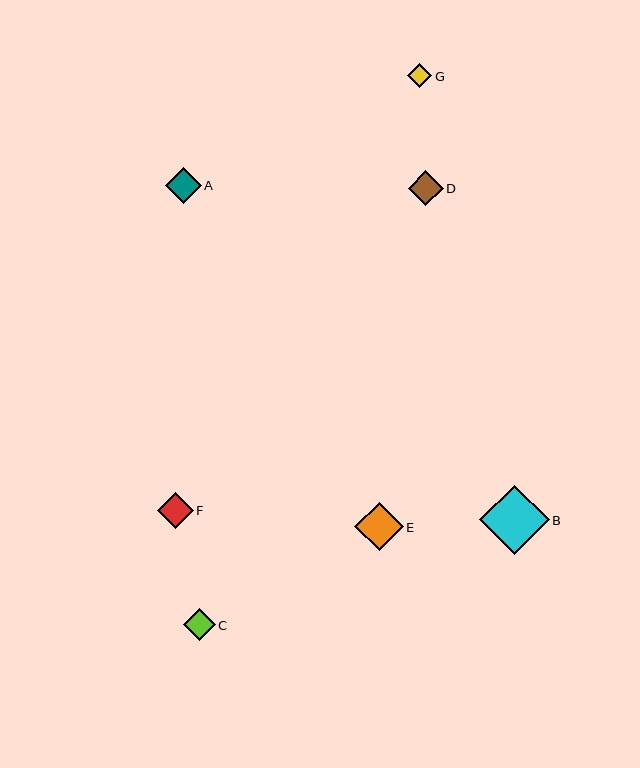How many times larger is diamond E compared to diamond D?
Diamond E is approximately 1.4 times the size of diamond D.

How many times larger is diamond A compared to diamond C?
Diamond A is approximately 1.1 times the size of diamond C.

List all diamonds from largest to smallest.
From largest to smallest: B, E, F, A, D, C, G.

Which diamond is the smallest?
Diamond G is the smallest with a size of approximately 24 pixels.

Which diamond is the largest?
Diamond B is the largest with a size of approximately 69 pixels.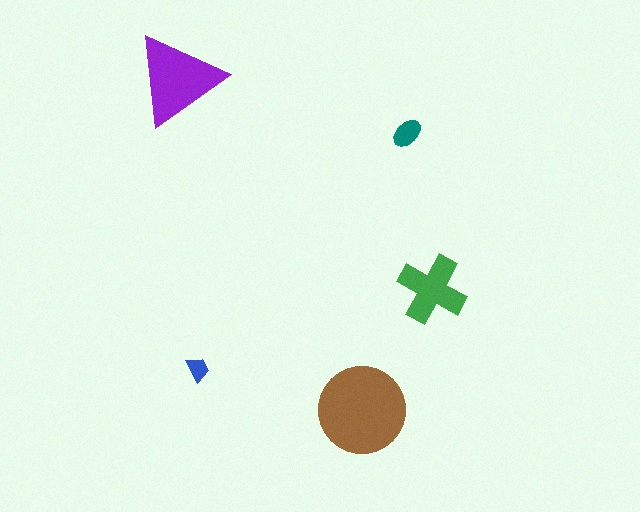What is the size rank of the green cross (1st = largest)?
3rd.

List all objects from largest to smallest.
The brown circle, the purple triangle, the green cross, the teal ellipse, the blue trapezoid.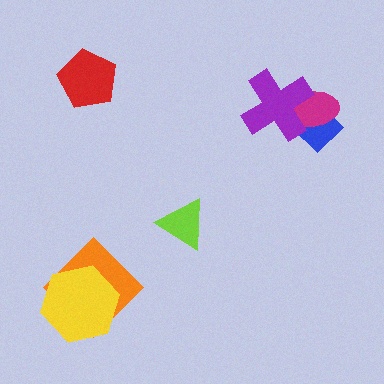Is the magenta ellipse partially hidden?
Yes, it is partially covered by another shape.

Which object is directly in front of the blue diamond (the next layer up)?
The magenta ellipse is directly in front of the blue diamond.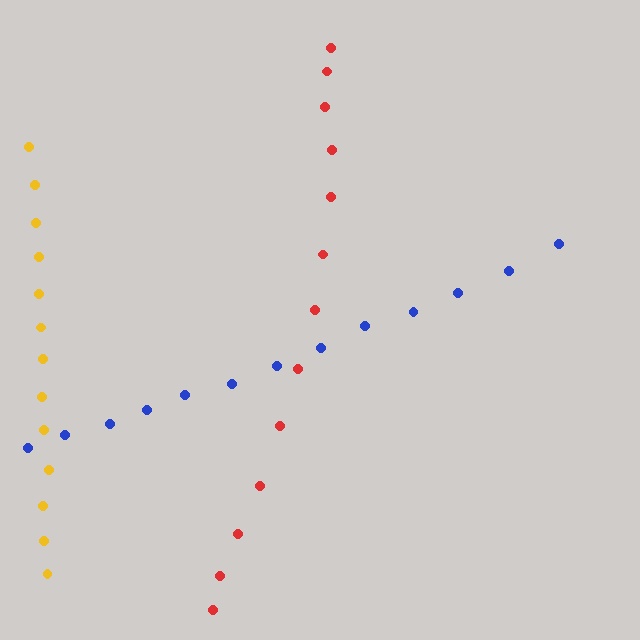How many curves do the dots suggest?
There are 3 distinct paths.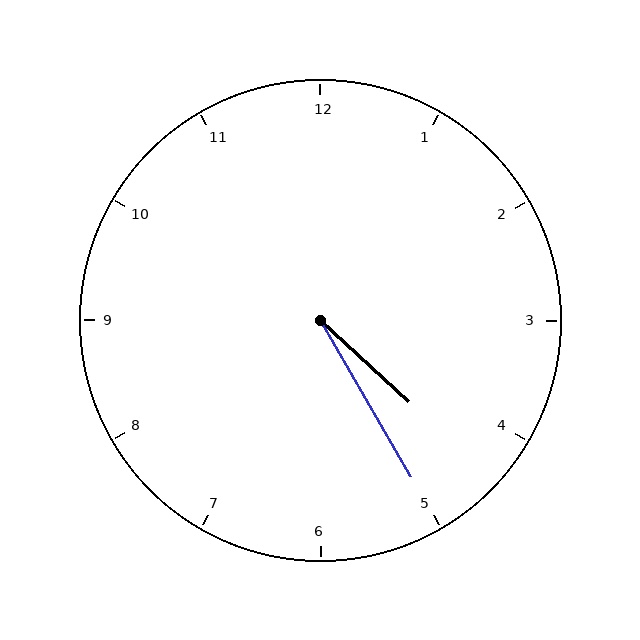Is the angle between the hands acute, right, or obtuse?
It is acute.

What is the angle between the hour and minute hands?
Approximately 18 degrees.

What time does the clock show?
4:25.